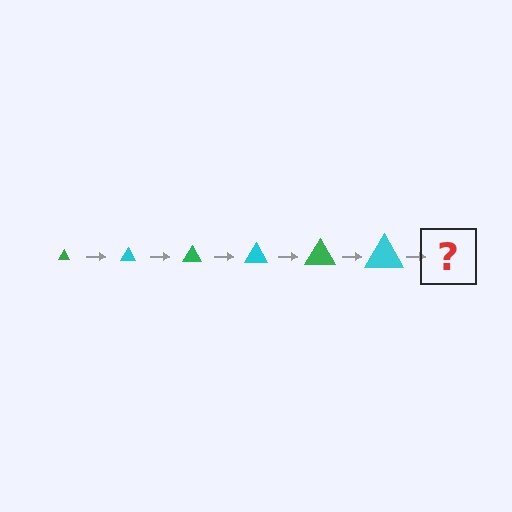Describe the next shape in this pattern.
It should be a green triangle, larger than the previous one.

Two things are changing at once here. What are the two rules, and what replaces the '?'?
The two rules are that the triangle grows larger each step and the color cycles through green and cyan. The '?' should be a green triangle, larger than the previous one.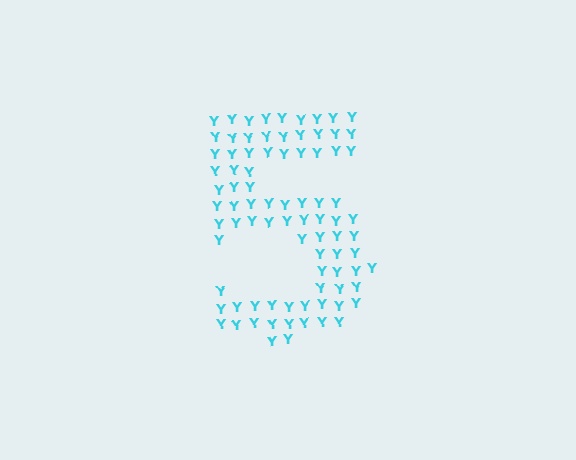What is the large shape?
The large shape is the digit 5.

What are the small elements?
The small elements are letter Y's.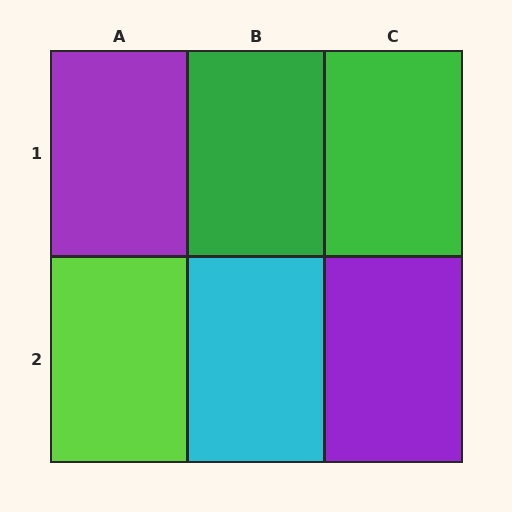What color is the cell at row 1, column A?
Purple.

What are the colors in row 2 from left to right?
Lime, cyan, purple.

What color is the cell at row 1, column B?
Green.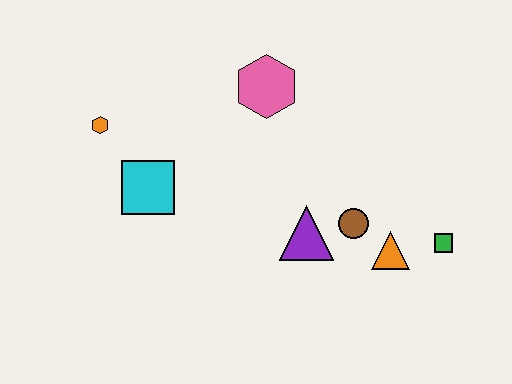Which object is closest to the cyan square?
The orange hexagon is closest to the cyan square.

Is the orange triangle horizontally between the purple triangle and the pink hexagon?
No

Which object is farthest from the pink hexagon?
The green square is farthest from the pink hexagon.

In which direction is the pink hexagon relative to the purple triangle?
The pink hexagon is above the purple triangle.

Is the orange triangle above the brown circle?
No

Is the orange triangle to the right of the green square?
No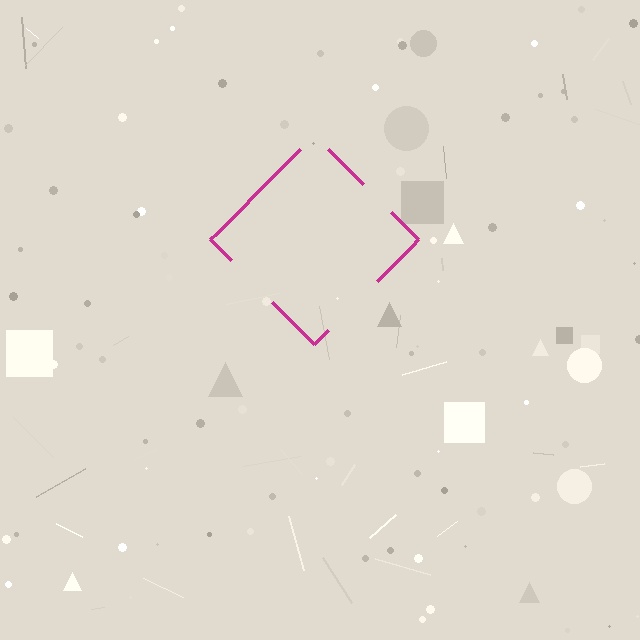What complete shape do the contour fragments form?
The contour fragments form a diamond.